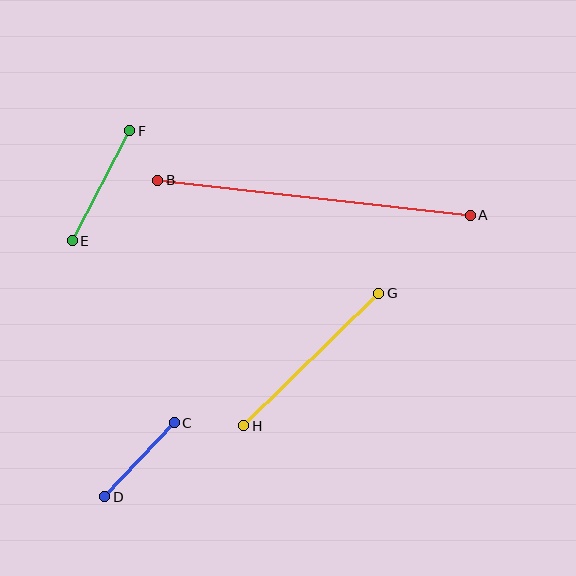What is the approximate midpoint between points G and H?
The midpoint is at approximately (311, 360) pixels.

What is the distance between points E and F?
The distance is approximately 124 pixels.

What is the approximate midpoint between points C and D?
The midpoint is at approximately (139, 460) pixels.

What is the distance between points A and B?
The distance is approximately 315 pixels.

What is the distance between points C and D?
The distance is approximately 102 pixels.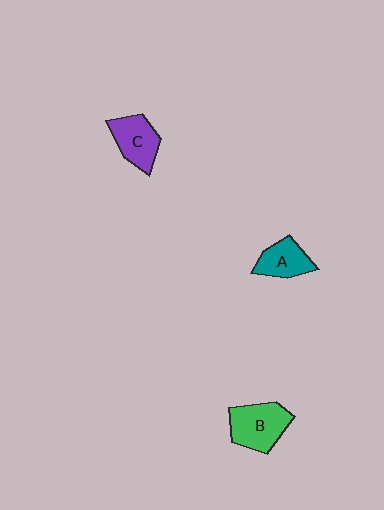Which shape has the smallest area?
Shape A (teal).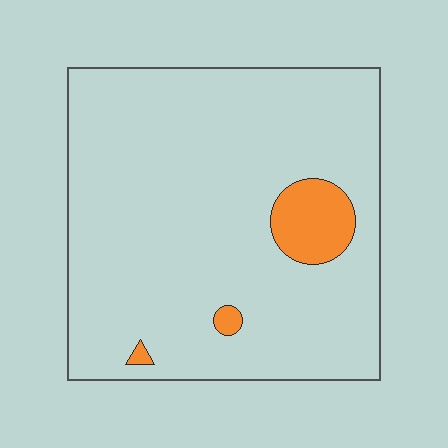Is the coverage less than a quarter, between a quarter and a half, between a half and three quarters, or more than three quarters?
Less than a quarter.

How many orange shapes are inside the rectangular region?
3.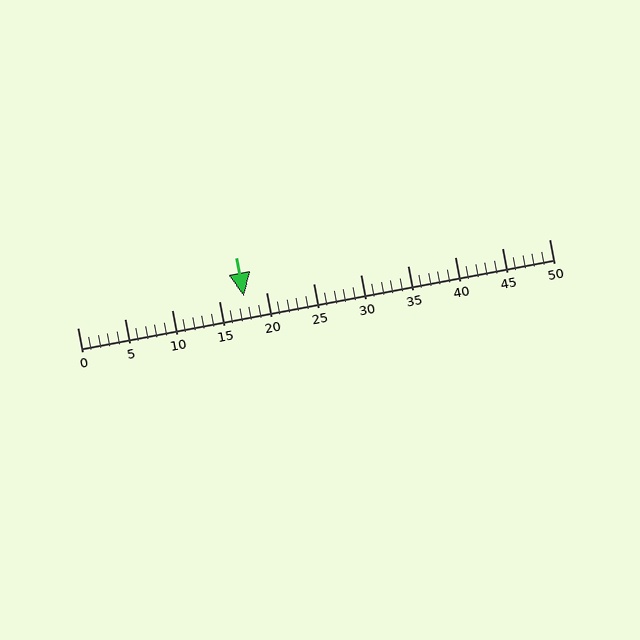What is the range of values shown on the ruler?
The ruler shows values from 0 to 50.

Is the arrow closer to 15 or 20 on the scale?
The arrow is closer to 20.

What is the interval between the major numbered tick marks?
The major tick marks are spaced 5 units apart.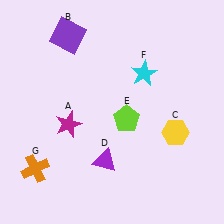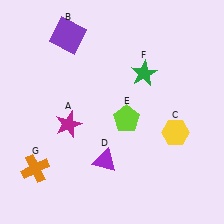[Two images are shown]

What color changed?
The star (F) changed from cyan in Image 1 to green in Image 2.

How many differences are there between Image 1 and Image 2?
There is 1 difference between the two images.